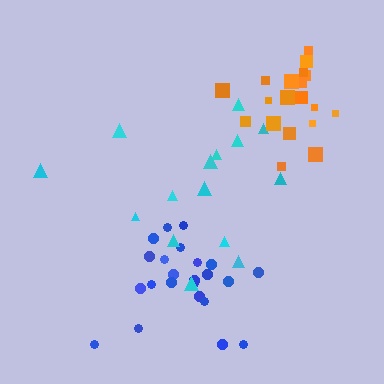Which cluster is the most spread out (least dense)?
Cyan.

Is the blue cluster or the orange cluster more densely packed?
Orange.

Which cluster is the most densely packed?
Orange.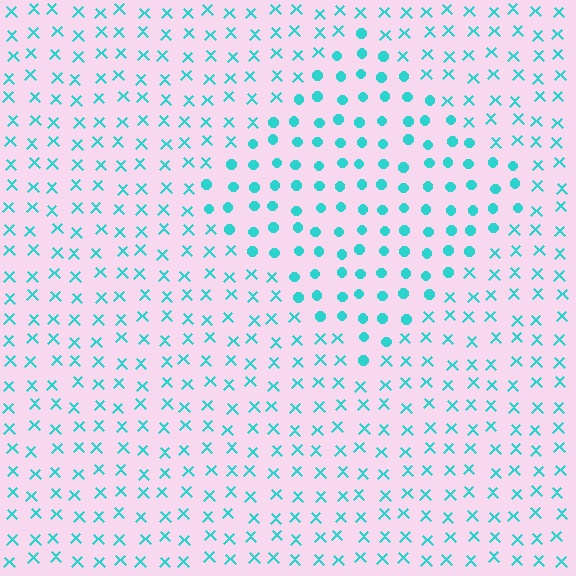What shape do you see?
I see a diamond.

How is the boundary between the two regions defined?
The boundary is defined by a change in element shape: circles inside vs. X marks outside. All elements share the same color and spacing.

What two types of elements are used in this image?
The image uses circles inside the diamond region and X marks outside it.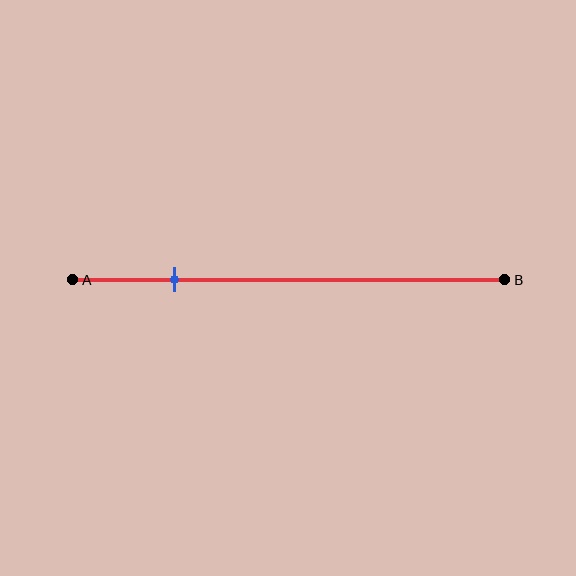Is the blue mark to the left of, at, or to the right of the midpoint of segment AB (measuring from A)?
The blue mark is to the left of the midpoint of segment AB.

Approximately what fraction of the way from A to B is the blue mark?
The blue mark is approximately 25% of the way from A to B.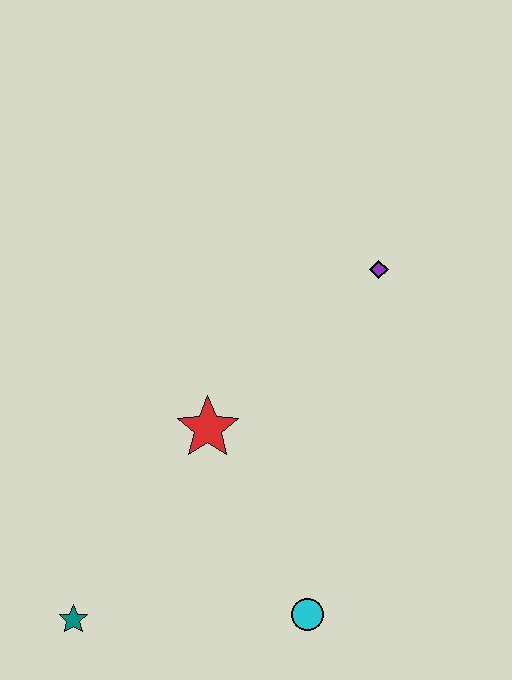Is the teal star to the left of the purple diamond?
Yes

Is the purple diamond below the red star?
No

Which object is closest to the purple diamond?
The red star is closest to the purple diamond.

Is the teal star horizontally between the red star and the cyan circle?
No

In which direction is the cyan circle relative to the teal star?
The cyan circle is to the right of the teal star.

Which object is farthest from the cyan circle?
The purple diamond is farthest from the cyan circle.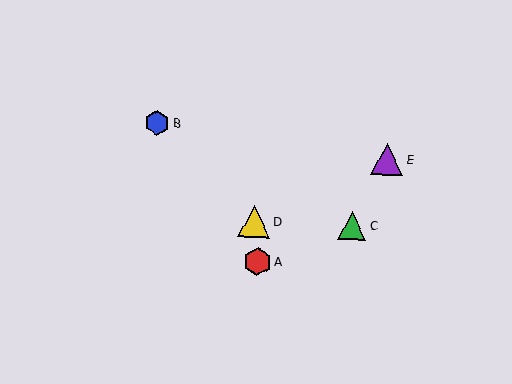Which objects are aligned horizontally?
Objects C, D are aligned horizontally.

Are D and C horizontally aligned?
Yes, both are at y≈221.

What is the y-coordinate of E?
Object E is at y≈159.